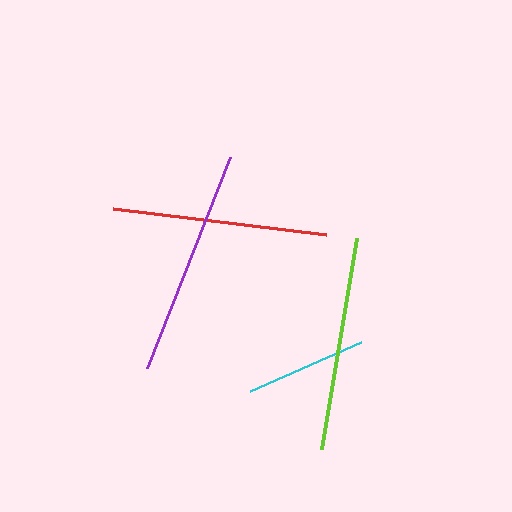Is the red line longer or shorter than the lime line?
The red line is longer than the lime line.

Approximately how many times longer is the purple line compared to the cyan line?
The purple line is approximately 1.9 times the length of the cyan line.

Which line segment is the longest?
The purple line is the longest at approximately 227 pixels.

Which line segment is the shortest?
The cyan line is the shortest at approximately 122 pixels.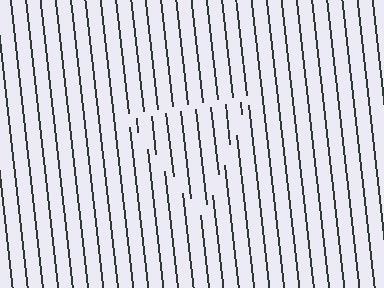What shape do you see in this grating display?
An illusory triangle. The interior of the shape contains the same grating, shifted by half a period — the contour is defined by the phase discontinuity where line-ends from the inner and outer gratings abut.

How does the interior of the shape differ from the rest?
The interior of the shape contains the same grating, shifted by half a period — the contour is defined by the phase discontinuity where line-ends from the inner and outer gratings abut.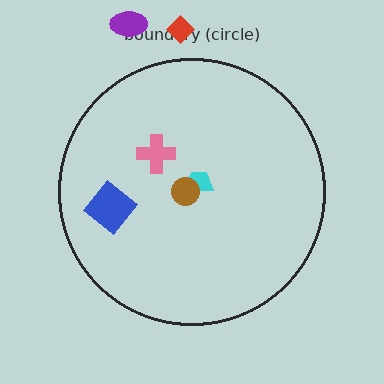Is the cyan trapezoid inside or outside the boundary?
Inside.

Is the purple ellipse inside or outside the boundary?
Outside.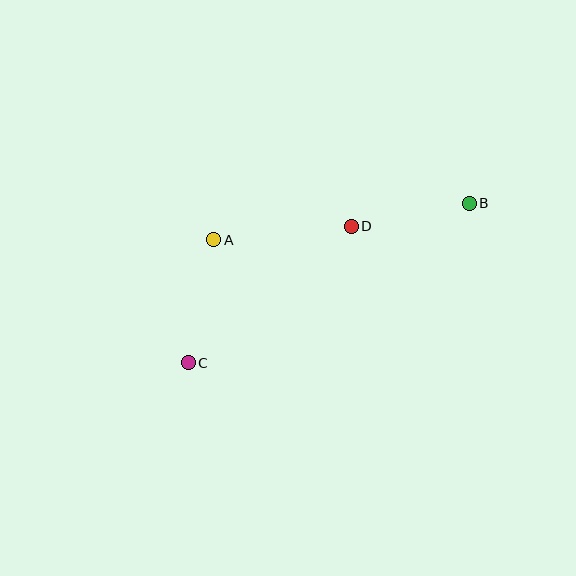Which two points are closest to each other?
Points B and D are closest to each other.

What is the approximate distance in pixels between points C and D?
The distance between C and D is approximately 213 pixels.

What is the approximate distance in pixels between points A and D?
The distance between A and D is approximately 138 pixels.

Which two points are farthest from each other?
Points B and C are farthest from each other.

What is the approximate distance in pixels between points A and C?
The distance between A and C is approximately 125 pixels.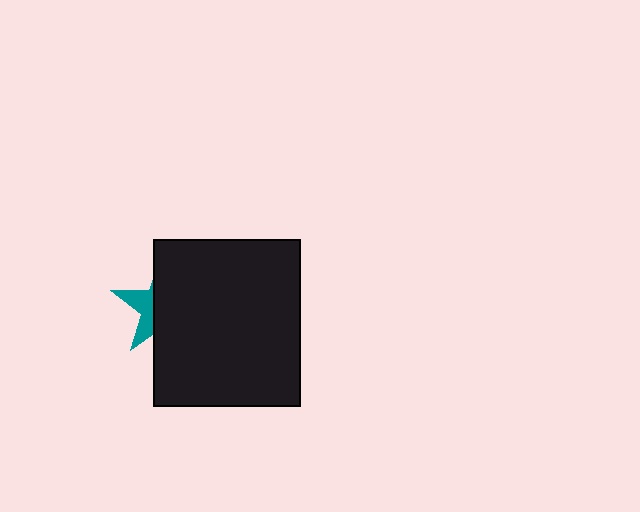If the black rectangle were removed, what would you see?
You would see the complete teal star.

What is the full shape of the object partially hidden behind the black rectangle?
The partially hidden object is a teal star.